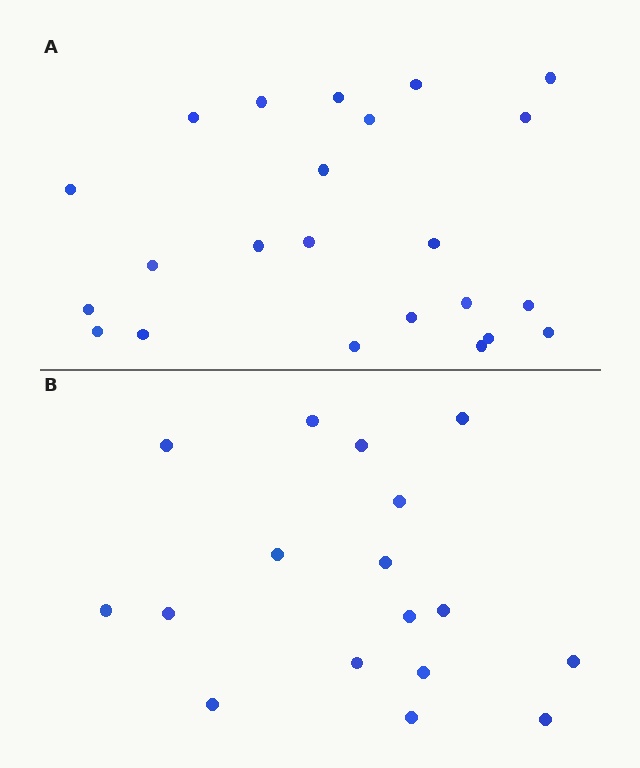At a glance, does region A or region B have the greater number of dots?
Region A (the top region) has more dots.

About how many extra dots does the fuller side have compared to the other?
Region A has about 6 more dots than region B.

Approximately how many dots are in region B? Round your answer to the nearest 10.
About 20 dots. (The exact count is 17, which rounds to 20.)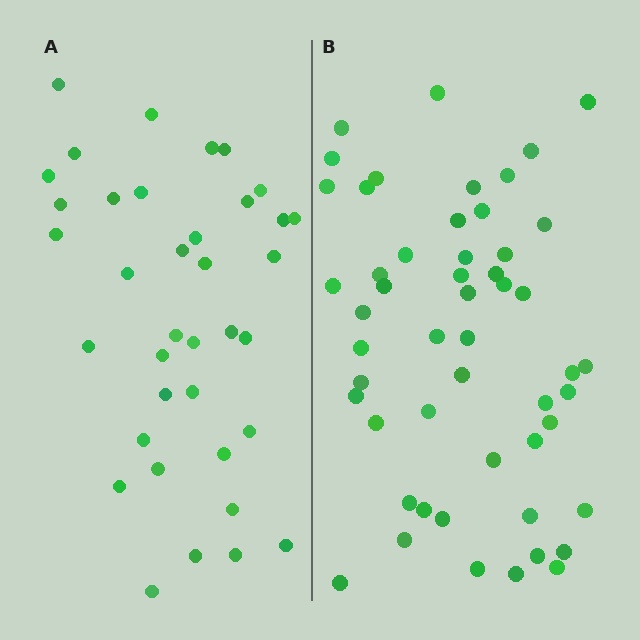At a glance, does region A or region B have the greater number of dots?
Region B (the right region) has more dots.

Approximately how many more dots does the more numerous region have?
Region B has approximately 15 more dots than region A.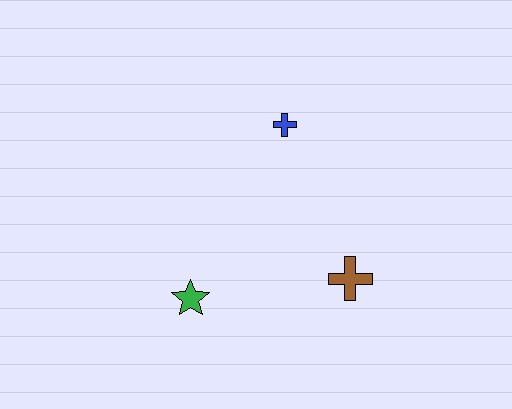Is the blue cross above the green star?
Yes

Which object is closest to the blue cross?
The brown cross is closest to the blue cross.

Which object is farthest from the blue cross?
The green star is farthest from the blue cross.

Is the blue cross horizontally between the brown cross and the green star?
Yes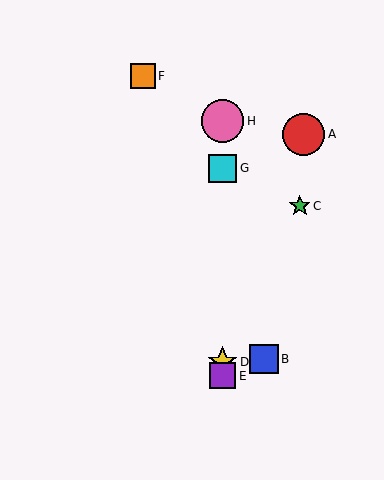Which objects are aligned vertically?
Objects D, E, G, H are aligned vertically.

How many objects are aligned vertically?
4 objects (D, E, G, H) are aligned vertically.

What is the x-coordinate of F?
Object F is at x≈143.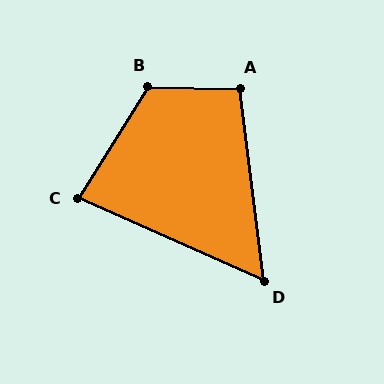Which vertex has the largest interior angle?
B, at approximately 121 degrees.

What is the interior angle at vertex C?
Approximately 82 degrees (acute).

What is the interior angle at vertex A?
Approximately 98 degrees (obtuse).